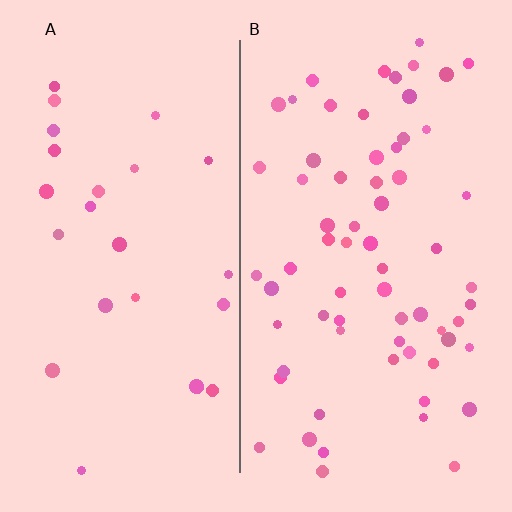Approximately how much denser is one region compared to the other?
Approximately 2.6× — region B over region A.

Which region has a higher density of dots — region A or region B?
B (the right).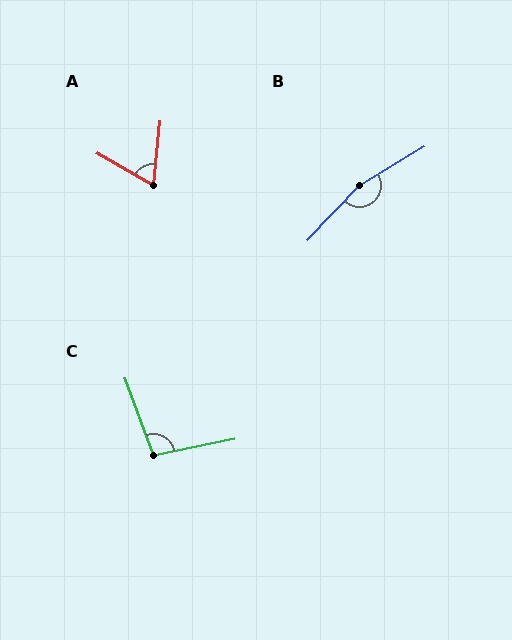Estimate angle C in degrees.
Approximately 98 degrees.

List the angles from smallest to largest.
A (66°), C (98°), B (164°).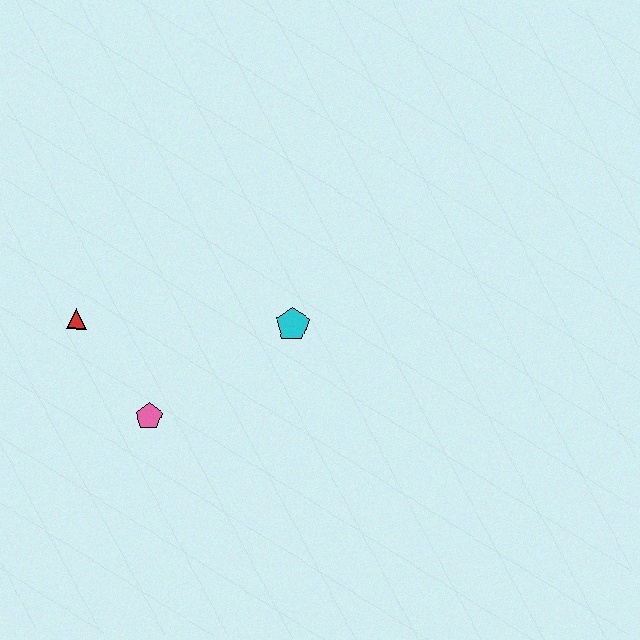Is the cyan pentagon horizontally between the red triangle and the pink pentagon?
No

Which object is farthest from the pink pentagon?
The cyan pentagon is farthest from the pink pentagon.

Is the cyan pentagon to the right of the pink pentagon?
Yes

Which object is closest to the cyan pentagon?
The pink pentagon is closest to the cyan pentagon.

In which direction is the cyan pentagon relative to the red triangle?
The cyan pentagon is to the right of the red triangle.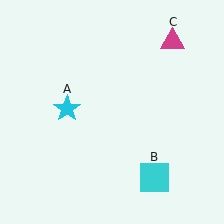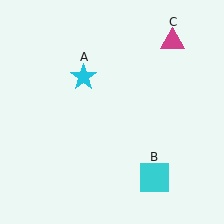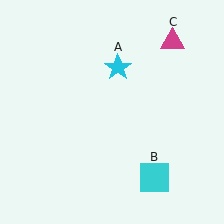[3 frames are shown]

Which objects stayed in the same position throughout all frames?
Cyan square (object B) and magenta triangle (object C) remained stationary.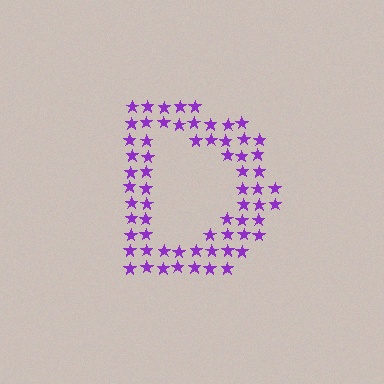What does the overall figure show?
The overall figure shows the letter D.